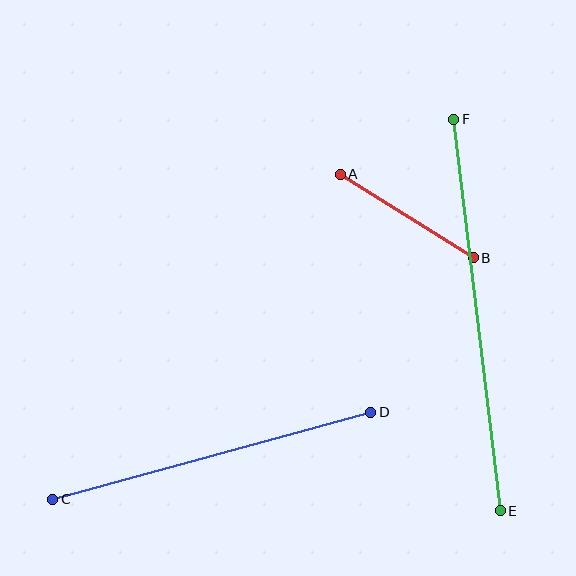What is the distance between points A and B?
The distance is approximately 157 pixels.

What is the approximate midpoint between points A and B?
The midpoint is at approximately (407, 216) pixels.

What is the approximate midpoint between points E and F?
The midpoint is at approximately (477, 315) pixels.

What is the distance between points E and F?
The distance is approximately 394 pixels.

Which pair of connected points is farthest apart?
Points E and F are farthest apart.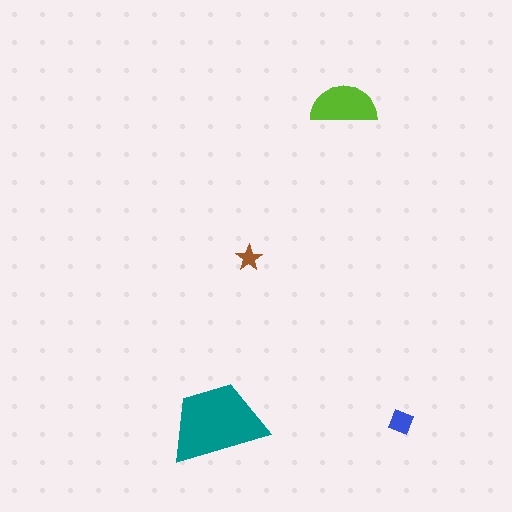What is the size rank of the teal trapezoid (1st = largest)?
1st.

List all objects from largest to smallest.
The teal trapezoid, the lime semicircle, the blue diamond, the brown star.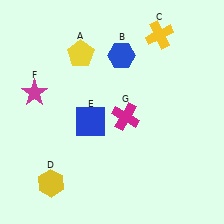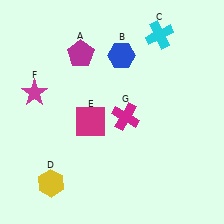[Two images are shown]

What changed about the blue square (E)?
In Image 1, E is blue. In Image 2, it changed to magenta.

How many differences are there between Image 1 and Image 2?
There are 3 differences between the two images.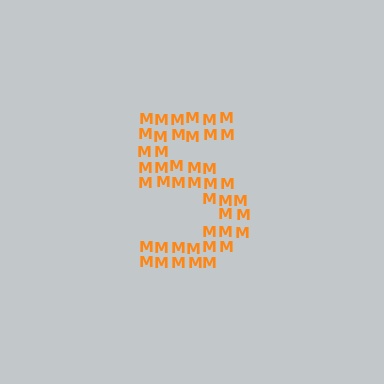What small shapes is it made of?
It is made of small letter M's.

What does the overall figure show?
The overall figure shows the digit 5.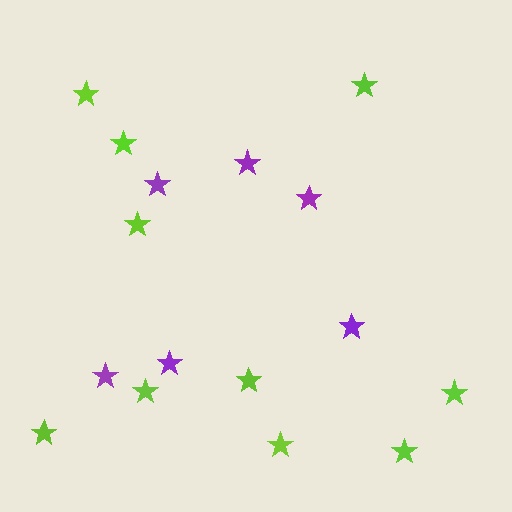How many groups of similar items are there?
There are 2 groups: one group of lime stars (10) and one group of purple stars (6).